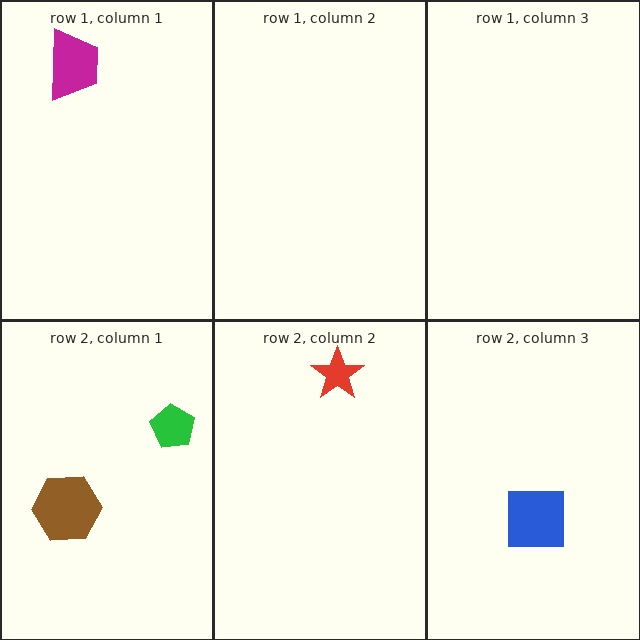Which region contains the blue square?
The row 2, column 3 region.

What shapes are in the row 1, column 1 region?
The magenta trapezoid.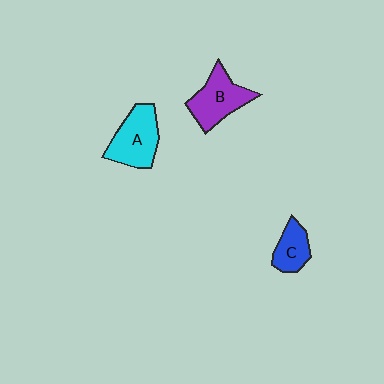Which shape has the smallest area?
Shape C (blue).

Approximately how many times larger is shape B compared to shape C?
Approximately 1.6 times.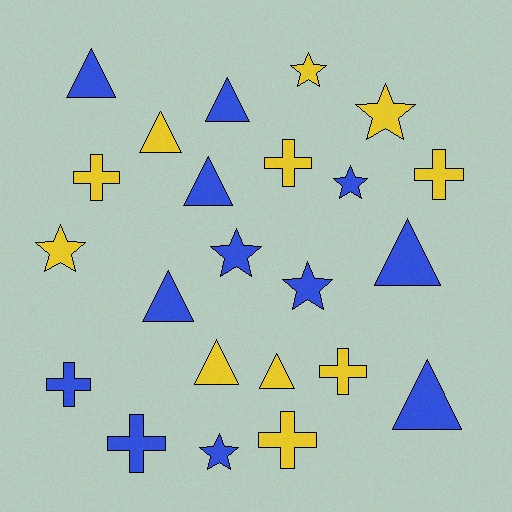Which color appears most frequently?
Blue, with 12 objects.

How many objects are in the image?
There are 23 objects.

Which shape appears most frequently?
Triangle, with 9 objects.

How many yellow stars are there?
There are 3 yellow stars.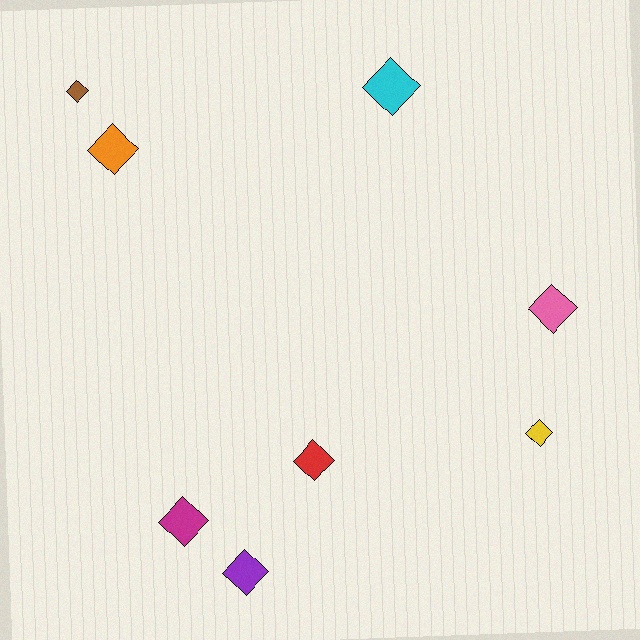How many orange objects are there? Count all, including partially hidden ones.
There is 1 orange object.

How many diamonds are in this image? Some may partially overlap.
There are 8 diamonds.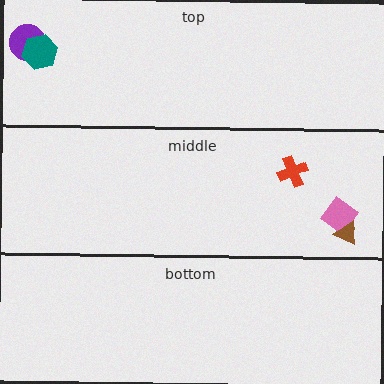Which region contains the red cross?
The middle region.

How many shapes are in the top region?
2.